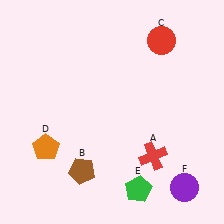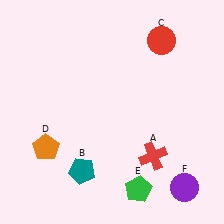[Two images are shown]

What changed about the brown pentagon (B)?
In Image 1, B is brown. In Image 2, it changed to teal.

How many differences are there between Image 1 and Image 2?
There is 1 difference between the two images.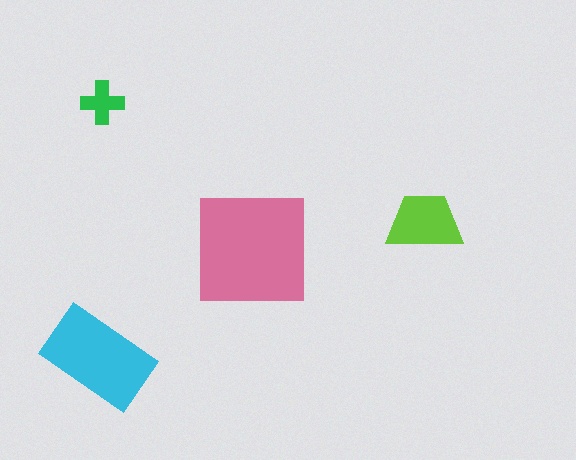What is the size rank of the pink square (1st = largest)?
1st.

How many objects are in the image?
There are 4 objects in the image.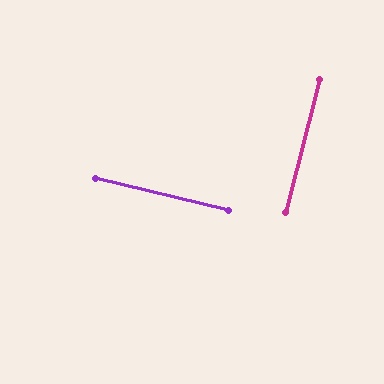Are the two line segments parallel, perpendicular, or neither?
Perpendicular — they meet at approximately 89°.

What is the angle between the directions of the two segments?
Approximately 89 degrees.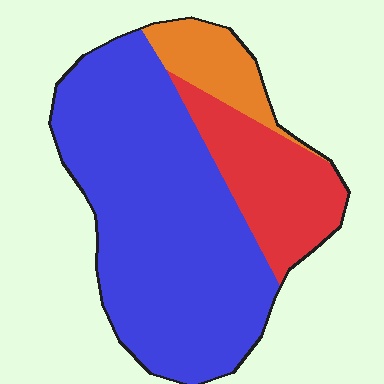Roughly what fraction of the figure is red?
Red takes up about one fifth (1/5) of the figure.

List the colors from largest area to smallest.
From largest to smallest: blue, red, orange.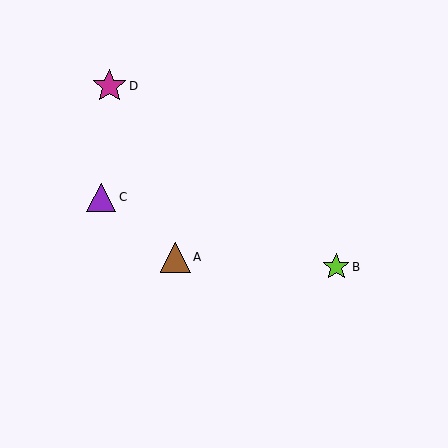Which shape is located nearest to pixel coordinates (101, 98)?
The magenta star (labeled D) at (109, 86) is nearest to that location.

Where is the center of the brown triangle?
The center of the brown triangle is at (175, 257).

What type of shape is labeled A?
Shape A is a brown triangle.